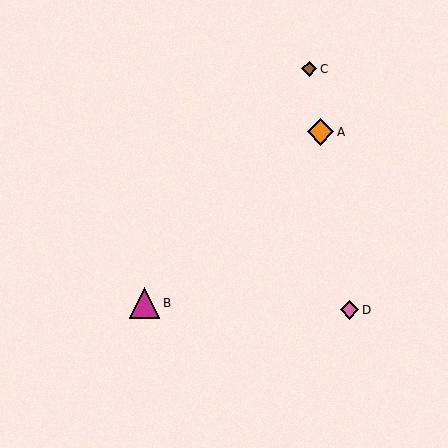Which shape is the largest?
The magenta triangle (labeled B) is the largest.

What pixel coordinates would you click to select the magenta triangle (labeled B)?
Click at (144, 303) to select the magenta triangle B.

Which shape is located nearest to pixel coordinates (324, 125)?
The orange diamond (labeled A) at (321, 132) is nearest to that location.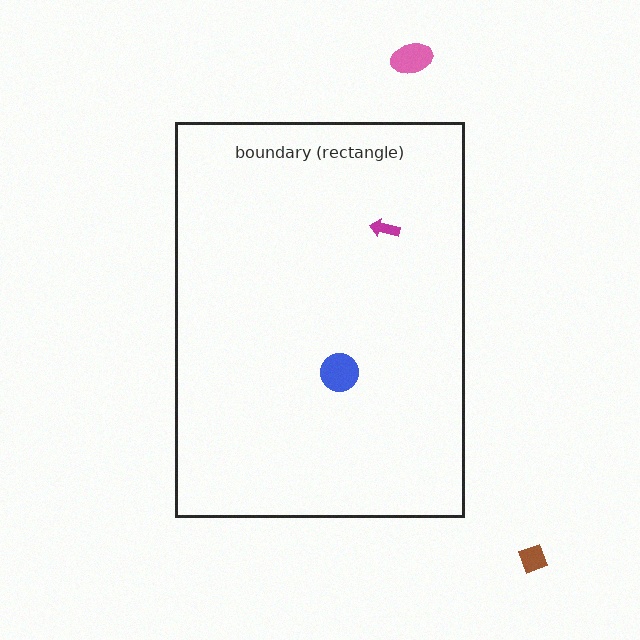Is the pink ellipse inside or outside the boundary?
Outside.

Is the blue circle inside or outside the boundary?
Inside.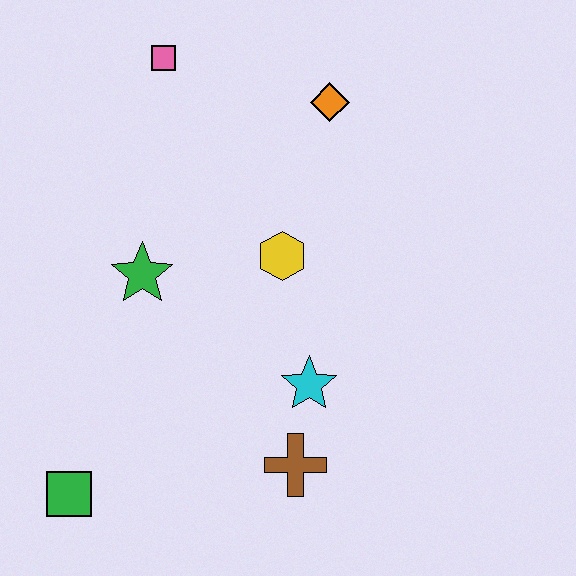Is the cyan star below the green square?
No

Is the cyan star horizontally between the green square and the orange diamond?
Yes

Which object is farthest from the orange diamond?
The green square is farthest from the orange diamond.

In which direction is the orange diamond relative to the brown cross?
The orange diamond is above the brown cross.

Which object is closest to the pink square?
The orange diamond is closest to the pink square.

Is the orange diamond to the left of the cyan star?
No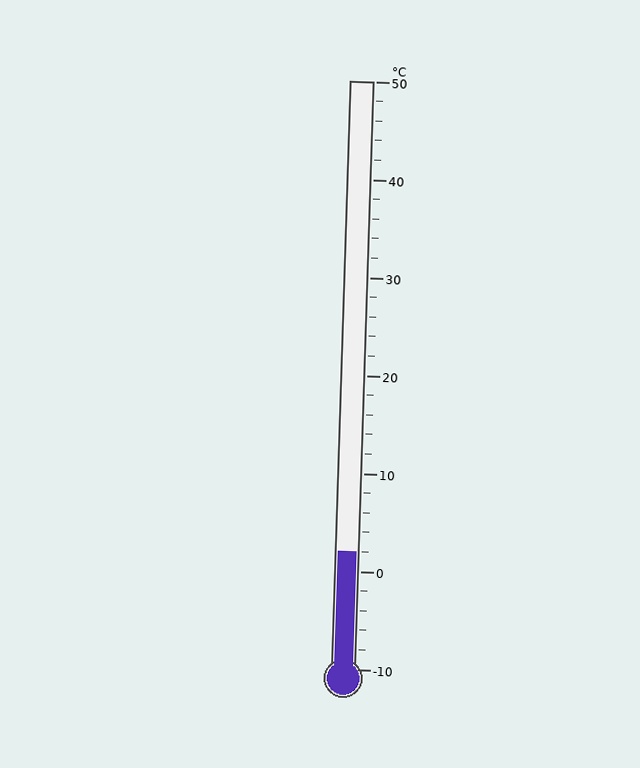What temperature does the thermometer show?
The thermometer shows approximately 2°C.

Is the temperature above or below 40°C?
The temperature is below 40°C.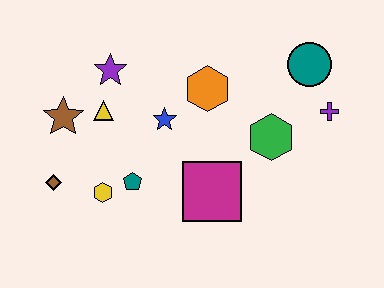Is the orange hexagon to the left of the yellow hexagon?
No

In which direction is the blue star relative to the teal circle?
The blue star is to the left of the teal circle.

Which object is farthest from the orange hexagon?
The brown diamond is farthest from the orange hexagon.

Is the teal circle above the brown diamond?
Yes